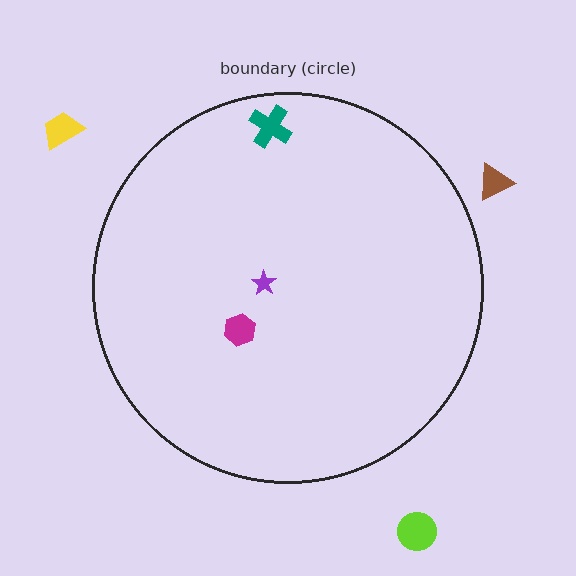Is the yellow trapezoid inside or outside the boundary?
Outside.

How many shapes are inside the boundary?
3 inside, 3 outside.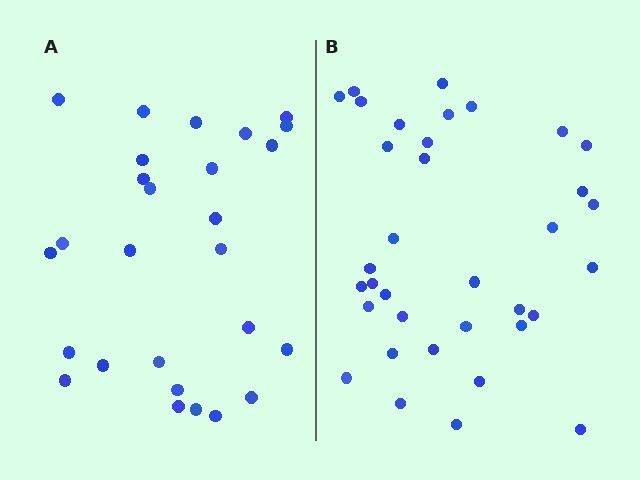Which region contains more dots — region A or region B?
Region B (the right region) has more dots.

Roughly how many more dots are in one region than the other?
Region B has roughly 8 or so more dots than region A.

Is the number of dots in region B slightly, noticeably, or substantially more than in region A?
Region B has noticeably more, but not dramatically so. The ratio is roughly 1.3 to 1.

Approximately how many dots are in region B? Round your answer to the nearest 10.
About 40 dots. (The exact count is 35, which rounds to 40.)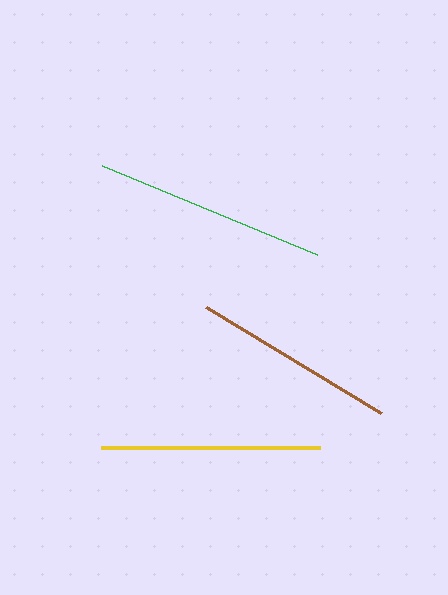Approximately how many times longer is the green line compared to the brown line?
The green line is approximately 1.1 times the length of the brown line.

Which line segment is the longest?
The green line is the longest at approximately 233 pixels.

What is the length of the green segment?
The green segment is approximately 233 pixels long.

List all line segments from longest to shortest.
From longest to shortest: green, yellow, brown.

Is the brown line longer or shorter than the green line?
The green line is longer than the brown line.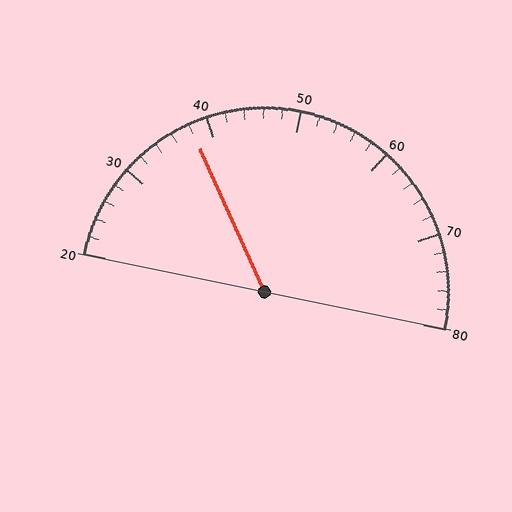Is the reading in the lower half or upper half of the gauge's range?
The reading is in the lower half of the range (20 to 80).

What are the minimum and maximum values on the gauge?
The gauge ranges from 20 to 80.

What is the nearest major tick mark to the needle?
The nearest major tick mark is 40.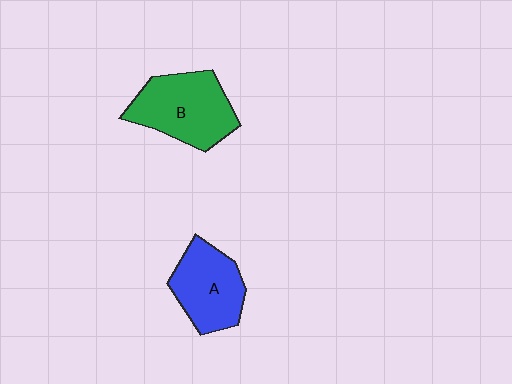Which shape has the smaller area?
Shape A (blue).